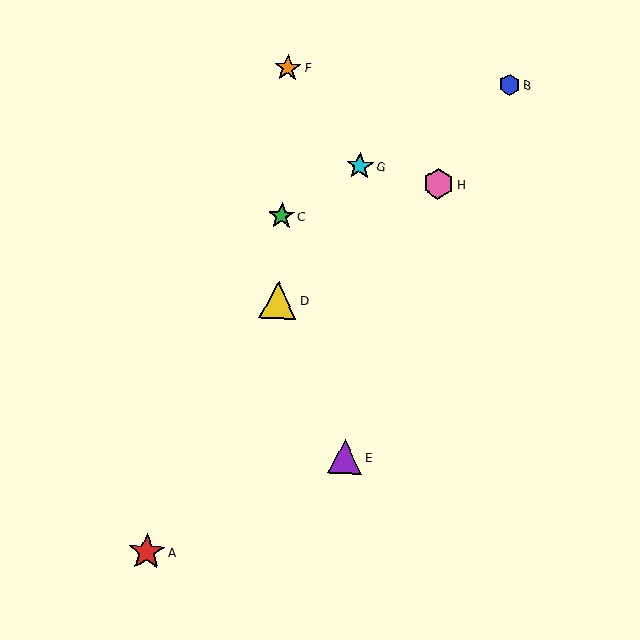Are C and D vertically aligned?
Yes, both are at x≈282.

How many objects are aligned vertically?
3 objects (C, D, F) are aligned vertically.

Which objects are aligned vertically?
Objects C, D, F are aligned vertically.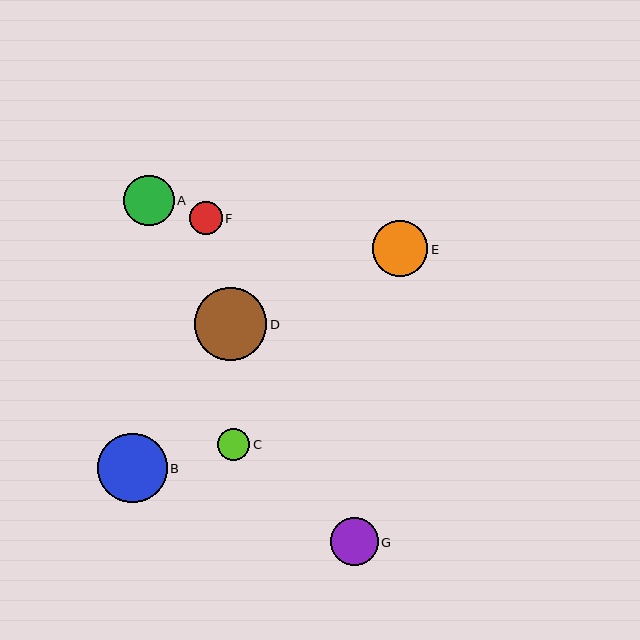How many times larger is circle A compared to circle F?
Circle A is approximately 1.6 times the size of circle F.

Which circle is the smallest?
Circle F is the smallest with a size of approximately 32 pixels.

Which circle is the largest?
Circle D is the largest with a size of approximately 73 pixels.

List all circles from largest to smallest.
From largest to smallest: D, B, E, A, G, C, F.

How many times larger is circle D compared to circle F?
Circle D is approximately 2.2 times the size of circle F.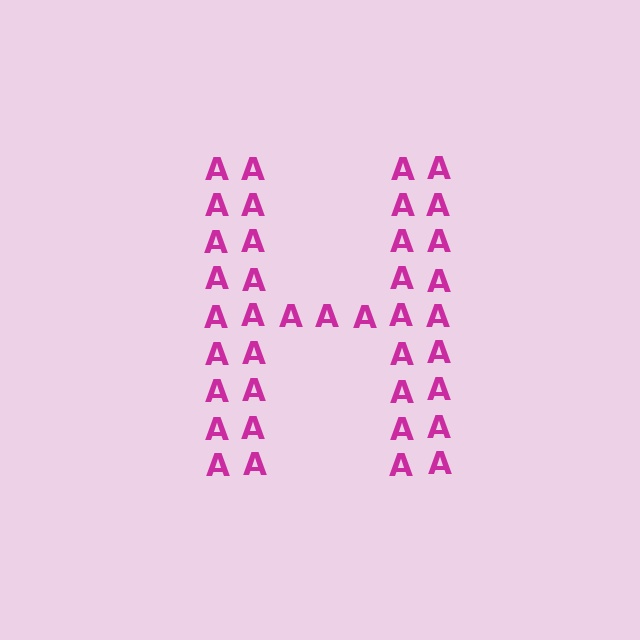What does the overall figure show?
The overall figure shows the letter H.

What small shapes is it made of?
It is made of small letter A's.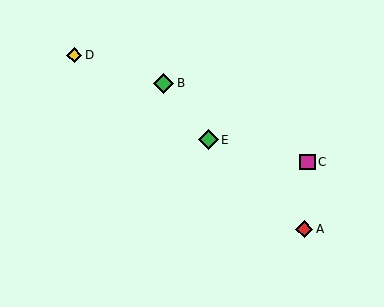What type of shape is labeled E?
Shape E is a green diamond.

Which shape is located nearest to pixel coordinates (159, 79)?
The green diamond (labeled B) at (164, 83) is nearest to that location.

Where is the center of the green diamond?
The center of the green diamond is at (208, 140).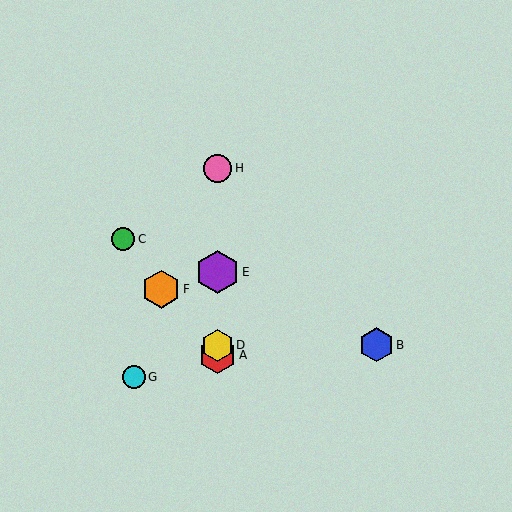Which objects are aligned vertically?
Objects A, D, E, H are aligned vertically.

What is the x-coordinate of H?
Object H is at x≈217.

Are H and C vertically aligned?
No, H is at x≈217 and C is at x≈123.